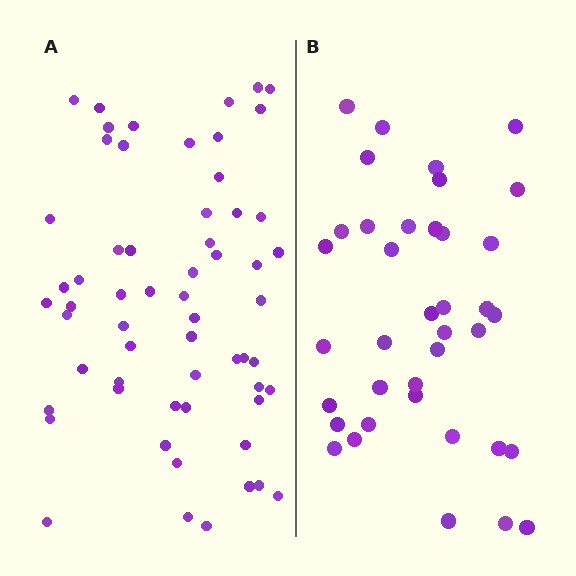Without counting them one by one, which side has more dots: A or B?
Region A (the left region) has more dots.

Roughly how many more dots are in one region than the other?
Region A has approximately 20 more dots than region B.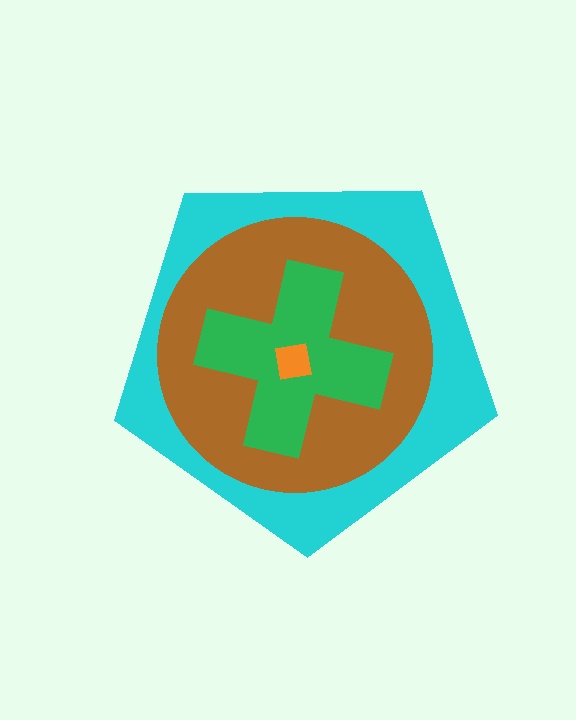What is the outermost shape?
The cyan pentagon.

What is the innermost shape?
The orange square.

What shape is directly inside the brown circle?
The green cross.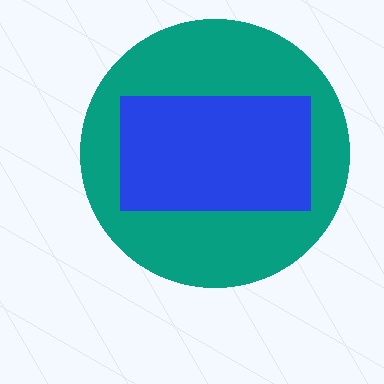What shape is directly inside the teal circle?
The blue rectangle.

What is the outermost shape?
The teal circle.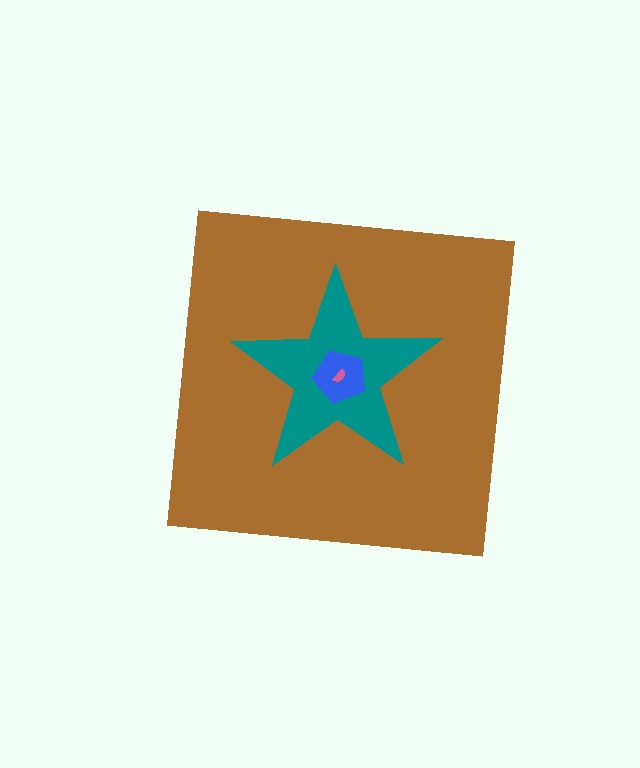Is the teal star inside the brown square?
Yes.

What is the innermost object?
The pink semicircle.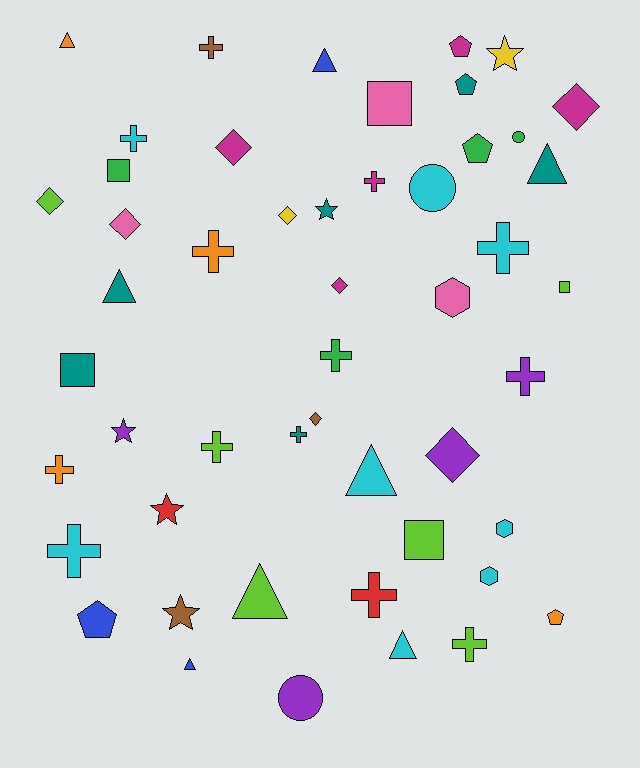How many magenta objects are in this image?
There are 5 magenta objects.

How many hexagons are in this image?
There are 3 hexagons.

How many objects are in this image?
There are 50 objects.